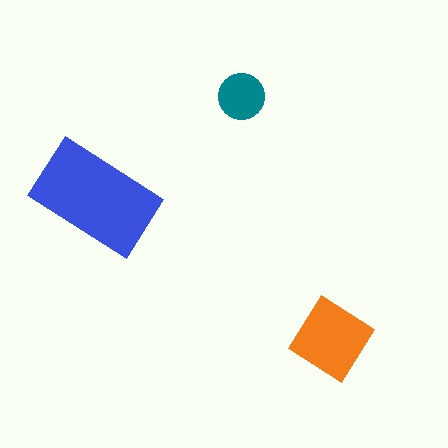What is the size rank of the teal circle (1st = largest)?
3rd.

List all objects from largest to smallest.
The blue rectangle, the orange diamond, the teal circle.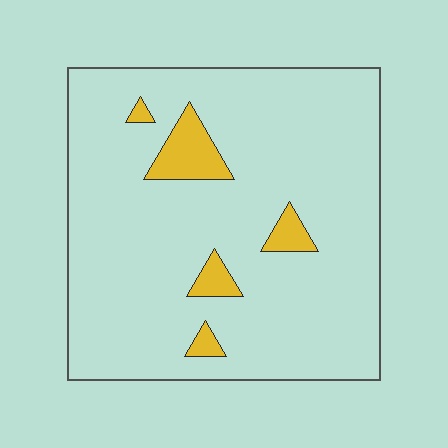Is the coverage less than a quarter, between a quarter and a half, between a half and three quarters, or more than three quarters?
Less than a quarter.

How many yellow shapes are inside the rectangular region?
5.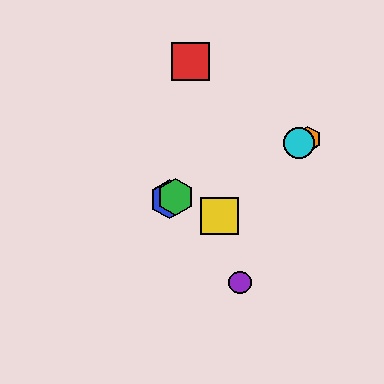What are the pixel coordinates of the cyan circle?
The cyan circle is at (299, 143).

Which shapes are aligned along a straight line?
The blue hexagon, the green hexagon, the orange hexagon, the cyan circle are aligned along a straight line.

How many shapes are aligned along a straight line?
4 shapes (the blue hexagon, the green hexagon, the orange hexagon, the cyan circle) are aligned along a straight line.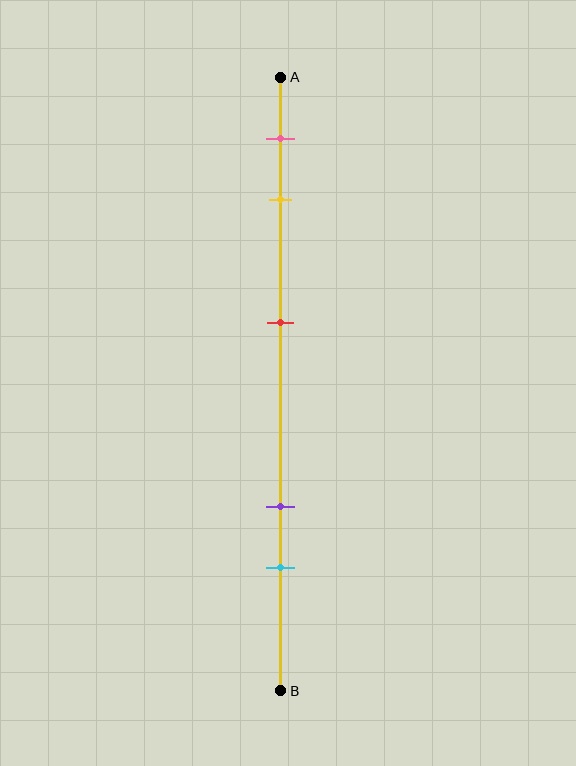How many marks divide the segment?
There are 5 marks dividing the segment.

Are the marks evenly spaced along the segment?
No, the marks are not evenly spaced.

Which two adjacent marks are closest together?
The pink and yellow marks are the closest adjacent pair.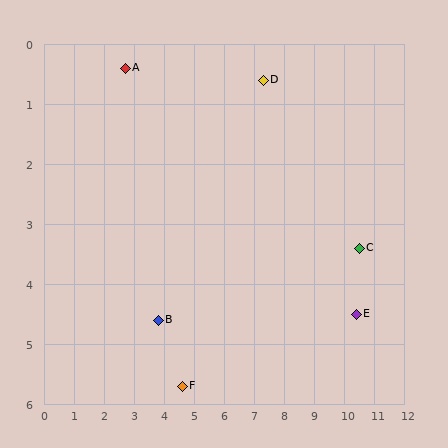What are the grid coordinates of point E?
Point E is at approximately (10.4, 4.5).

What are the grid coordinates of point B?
Point B is at approximately (3.8, 4.6).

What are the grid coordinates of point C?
Point C is at approximately (10.5, 3.4).